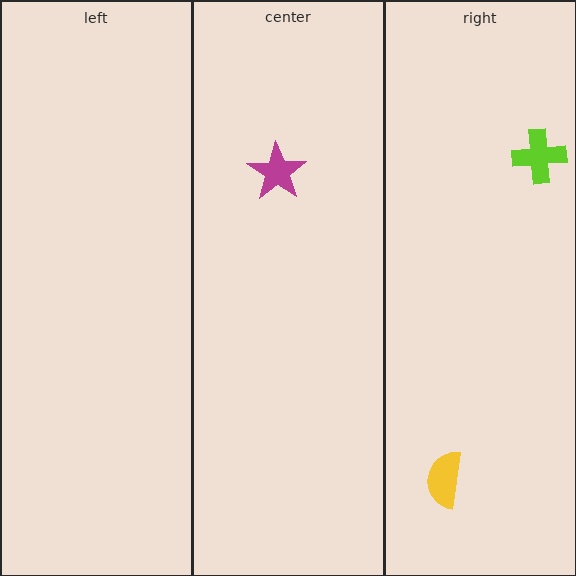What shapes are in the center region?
The magenta star.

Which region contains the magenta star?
The center region.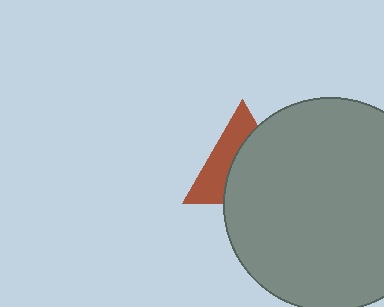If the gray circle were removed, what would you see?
You would see the complete brown triangle.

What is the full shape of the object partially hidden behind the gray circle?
The partially hidden object is a brown triangle.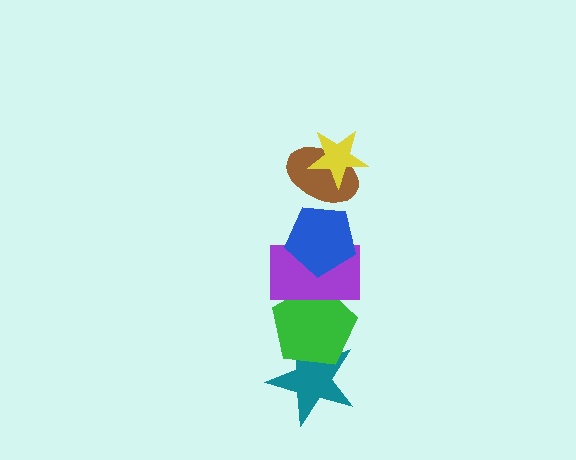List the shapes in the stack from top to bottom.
From top to bottom: the yellow star, the brown ellipse, the blue pentagon, the purple rectangle, the green pentagon, the teal star.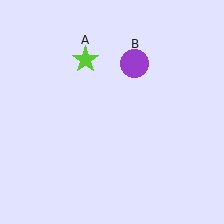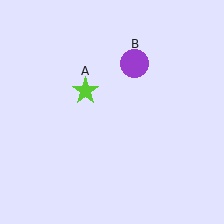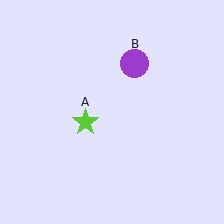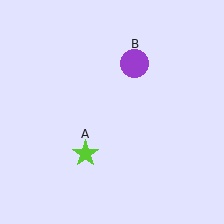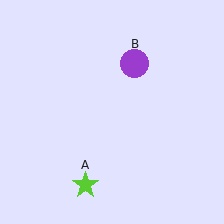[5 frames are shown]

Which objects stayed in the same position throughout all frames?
Purple circle (object B) remained stationary.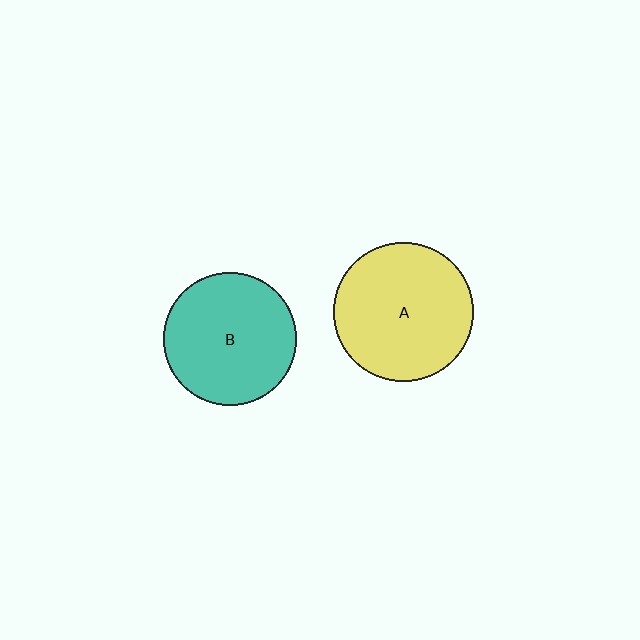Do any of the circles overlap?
No, none of the circles overlap.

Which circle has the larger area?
Circle A (yellow).